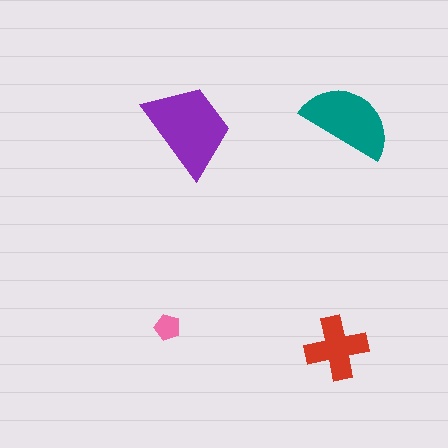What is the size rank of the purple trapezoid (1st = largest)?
1st.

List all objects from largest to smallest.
The purple trapezoid, the teal semicircle, the red cross, the pink pentagon.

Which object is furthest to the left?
The pink pentagon is leftmost.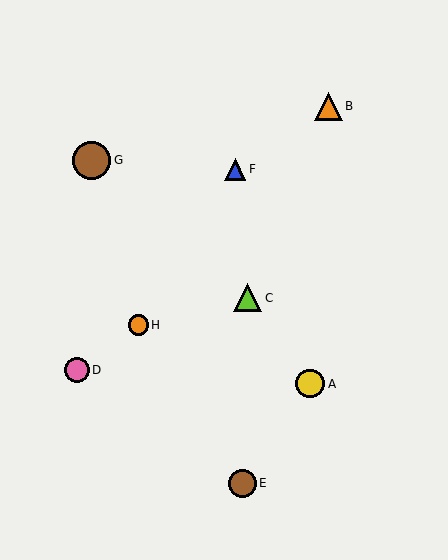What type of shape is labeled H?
Shape H is an orange circle.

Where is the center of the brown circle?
The center of the brown circle is at (91, 160).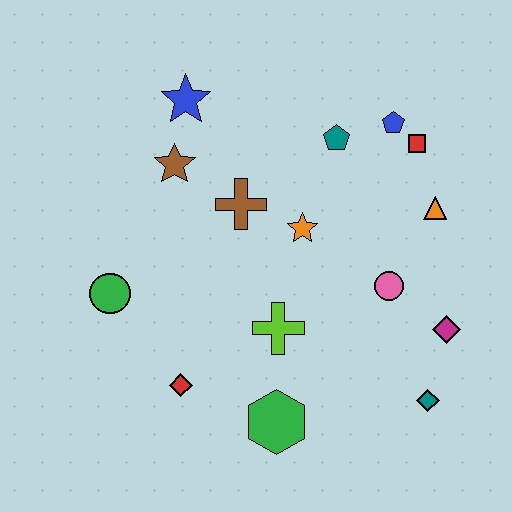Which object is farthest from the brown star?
The teal diamond is farthest from the brown star.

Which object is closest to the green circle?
The red diamond is closest to the green circle.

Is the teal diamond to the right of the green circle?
Yes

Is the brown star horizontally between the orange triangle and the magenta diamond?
No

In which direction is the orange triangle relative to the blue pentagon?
The orange triangle is below the blue pentagon.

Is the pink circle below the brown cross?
Yes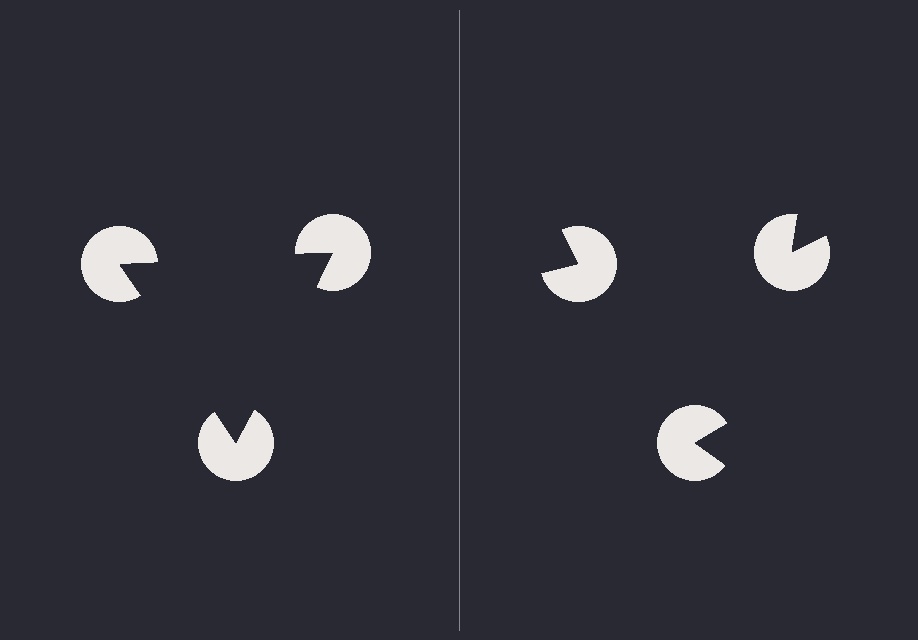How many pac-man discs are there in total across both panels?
6 — 3 on each side.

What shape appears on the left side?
An illusory triangle.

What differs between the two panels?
The pac-man discs are positioned identically on both sides; only the wedge orientations differ. On the left they align to a triangle; on the right they are misaligned.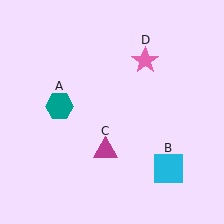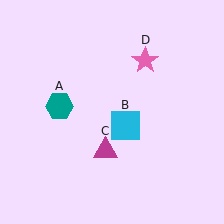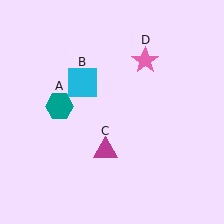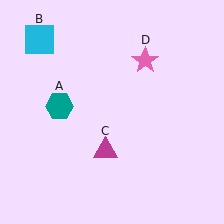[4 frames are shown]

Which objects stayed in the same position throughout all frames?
Teal hexagon (object A) and magenta triangle (object C) and pink star (object D) remained stationary.